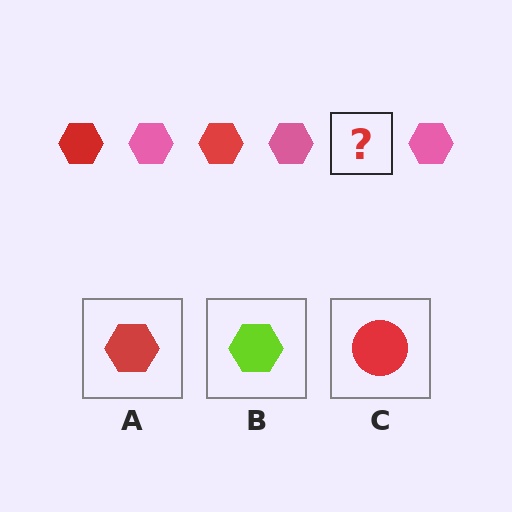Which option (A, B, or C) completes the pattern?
A.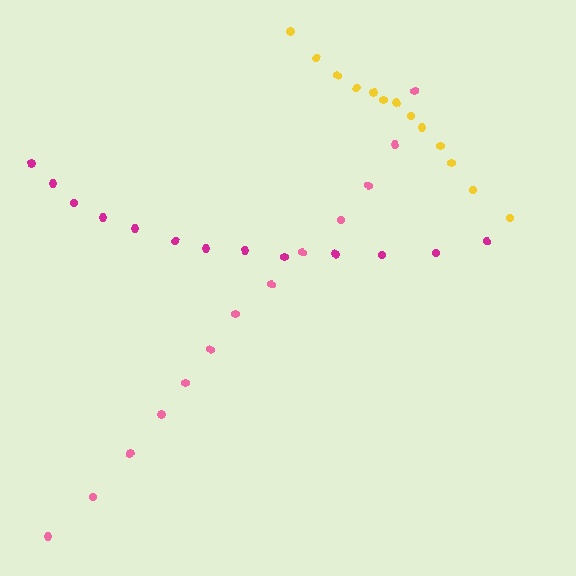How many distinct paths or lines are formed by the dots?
There are 3 distinct paths.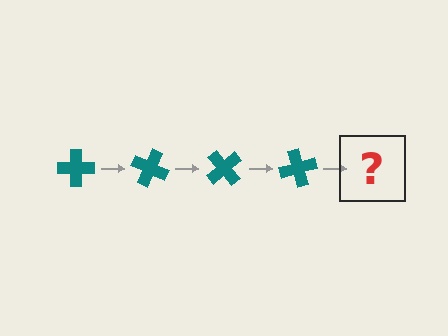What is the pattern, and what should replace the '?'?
The pattern is that the cross rotates 25 degrees each step. The '?' should be a teal cross rotated 100 degrees.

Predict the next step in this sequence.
The next step is a teal cross rotated 100 degrees.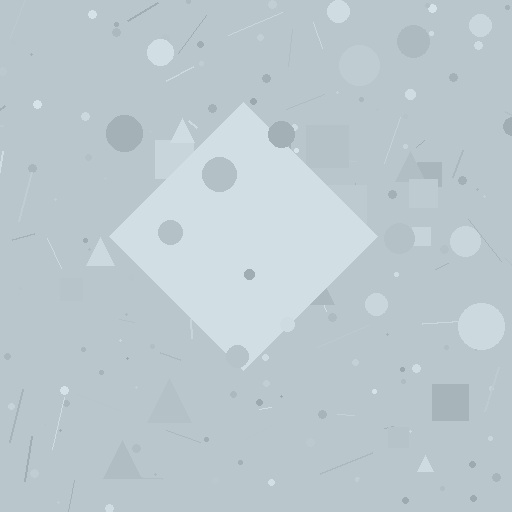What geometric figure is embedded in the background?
A diamond is embedded in the background.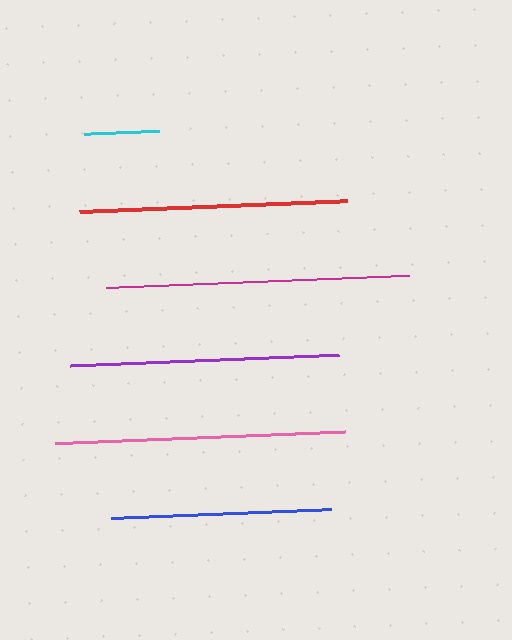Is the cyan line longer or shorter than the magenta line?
The magenta line is longer than the cyan line.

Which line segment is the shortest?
The cyan line is the shortest at approximately 75 pixels.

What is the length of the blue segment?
The blue segment is approximately 220 pixels long.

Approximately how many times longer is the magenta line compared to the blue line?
The magenta line is approximately 1.4 times the length of the blue line.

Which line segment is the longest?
The magenta line is the longest at approximately 304 pixels.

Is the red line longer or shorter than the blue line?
The red line is longer than the blue line.